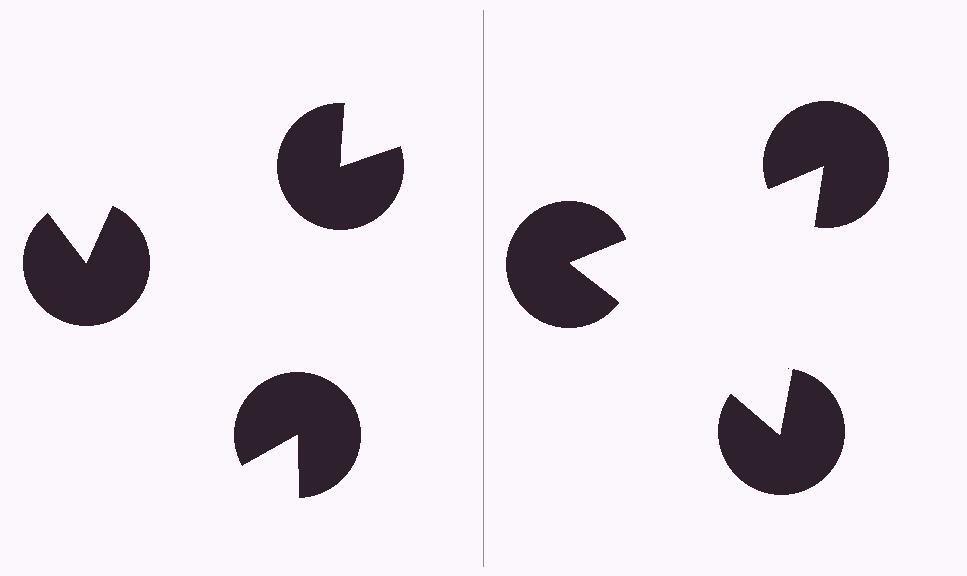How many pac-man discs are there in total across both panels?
6 — 3 on each side.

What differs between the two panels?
The pac-man discs are positioned identically on both sides; only the wedge orientations differ. On the right they align to a triangle; on the left they are misaligned.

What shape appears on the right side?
An illusory triangle.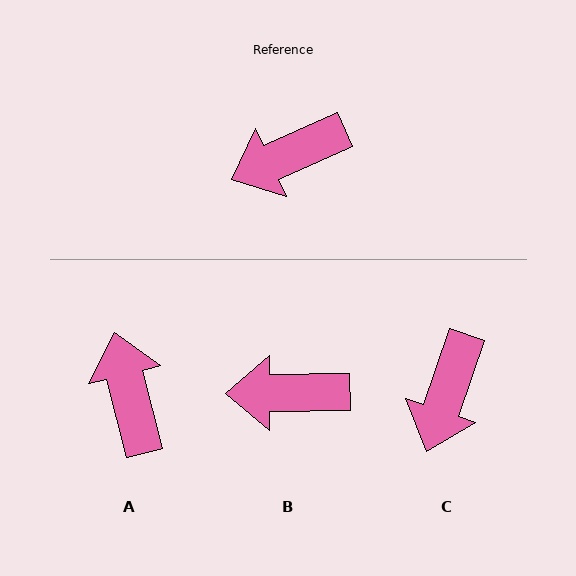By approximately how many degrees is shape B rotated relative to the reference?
Approximately 23 degrees clockwise.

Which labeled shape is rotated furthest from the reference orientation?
A, about 100 degrees away.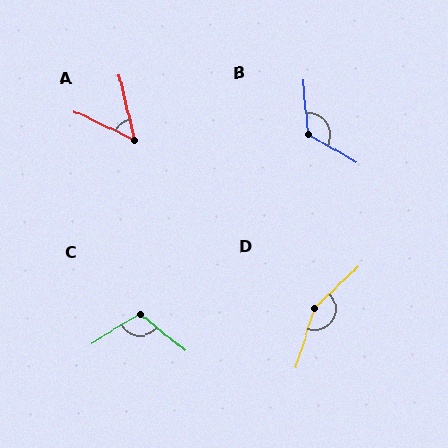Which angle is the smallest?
A, at approximately 51 degrees.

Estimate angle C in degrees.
Approximately 110 degrees.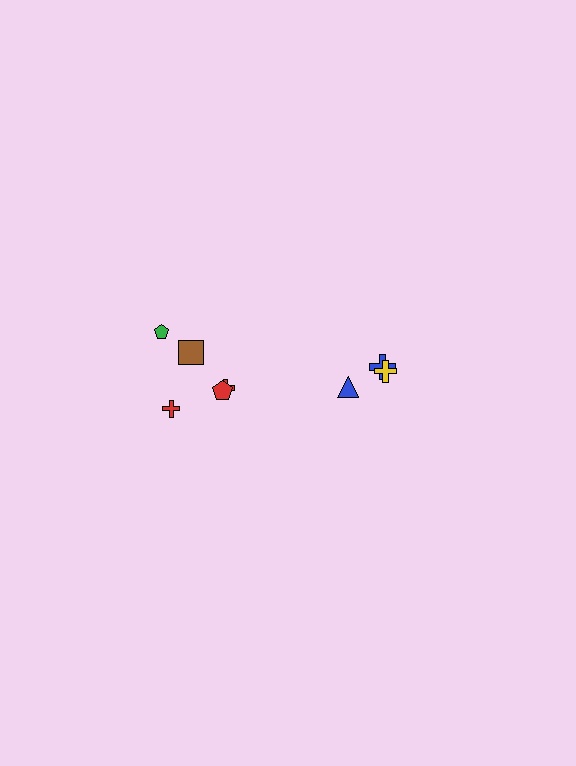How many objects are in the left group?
There are 5 objects.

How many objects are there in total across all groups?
There are 8 objects.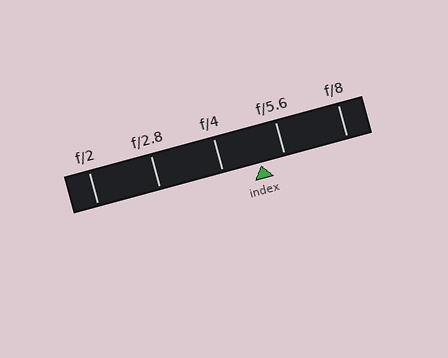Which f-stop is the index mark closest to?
The index mark is closest to f/5.6.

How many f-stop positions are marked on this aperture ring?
There are 5 f-stop positions marked.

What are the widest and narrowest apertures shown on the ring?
The widest aperture shown is f/2 and the narrowest is f/8.